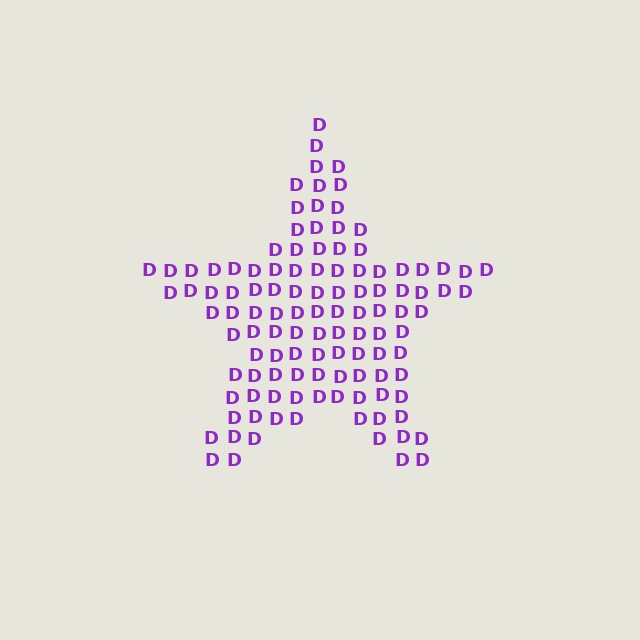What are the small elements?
The small elements are letter D's.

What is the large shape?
The large shape is a star.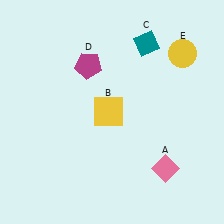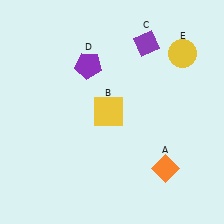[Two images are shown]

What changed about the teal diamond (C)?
In Image 1, C is teal. In Image 2, it changed to purple.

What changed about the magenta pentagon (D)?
In Image 1, D is magenta. In Image 2, it changed to purple.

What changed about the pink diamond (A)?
In Image 1, A is pink. In Image 2, it changed to orange.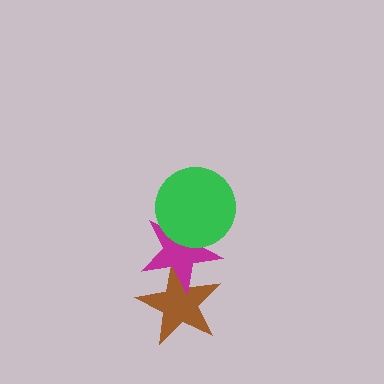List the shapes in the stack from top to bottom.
From top to bottom: the green circle, the magenta star, the brown star.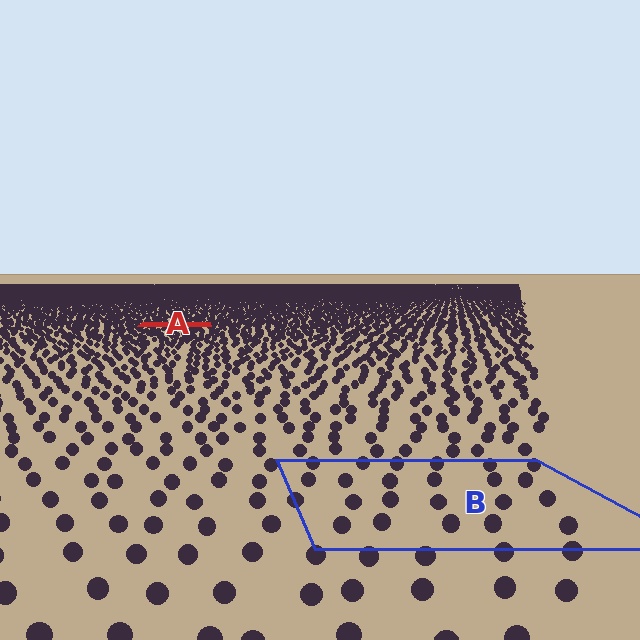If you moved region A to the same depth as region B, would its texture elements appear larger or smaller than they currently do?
They would appear larger. At a closer depth, the same texture elements are projected at a bigger on-screen size.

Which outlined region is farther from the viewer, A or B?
Region A is farther from the viewer — the texture elements inside it appear smaller and more densely packed.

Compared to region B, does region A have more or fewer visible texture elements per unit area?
Region A has more texture elements per unit area — they are packed more densely because it is farther away.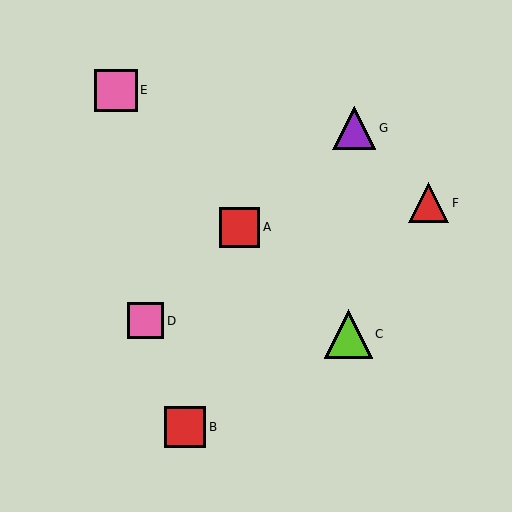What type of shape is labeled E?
Shape E is a pink square.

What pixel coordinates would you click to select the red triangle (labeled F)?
Click at (428, 203) to select the red triangle F.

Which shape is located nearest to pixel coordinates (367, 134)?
The purple triangle (labeled G) at (354, 128) is nearest to that location.